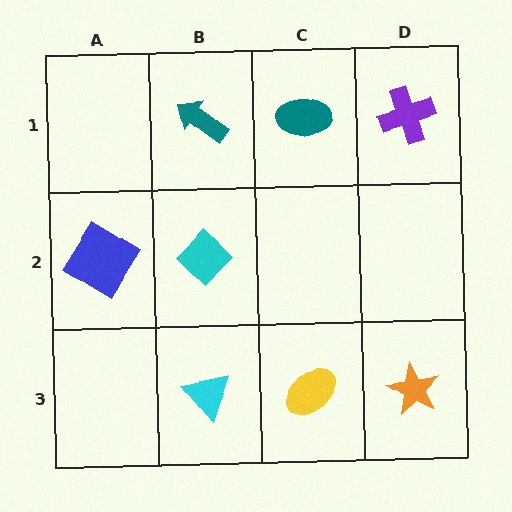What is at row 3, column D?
An orange star.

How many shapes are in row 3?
3 shapes.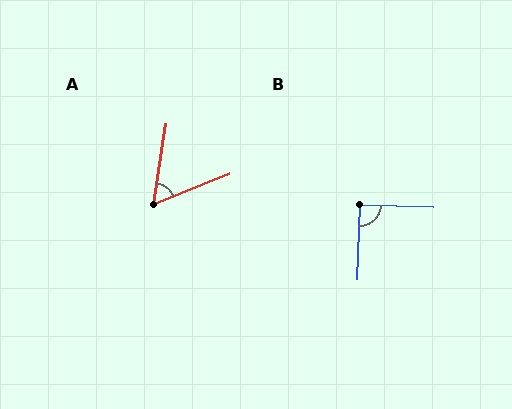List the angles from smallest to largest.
A (59°), B (91°).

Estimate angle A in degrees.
Approximately 59 degrees.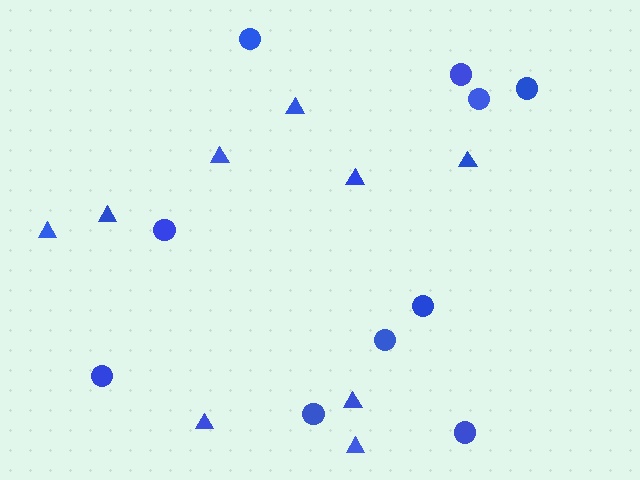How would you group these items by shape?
There are 2 groups: one group of circles (10) and one group of triangles (9).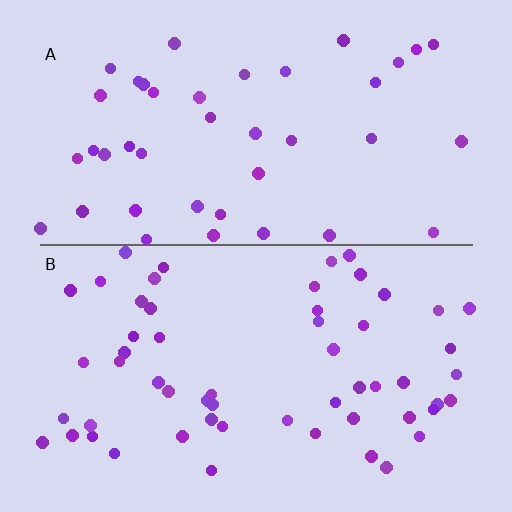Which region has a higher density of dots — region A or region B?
B (the bottom).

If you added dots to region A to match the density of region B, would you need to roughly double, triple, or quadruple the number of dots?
Approximately double.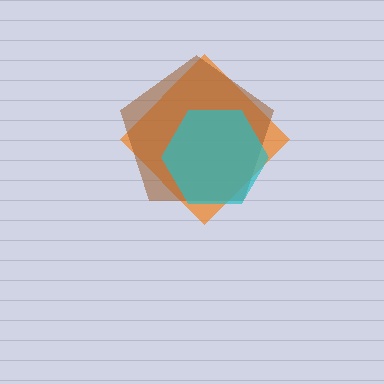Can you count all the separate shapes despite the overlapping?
Yes, there are 3 separate shapes.